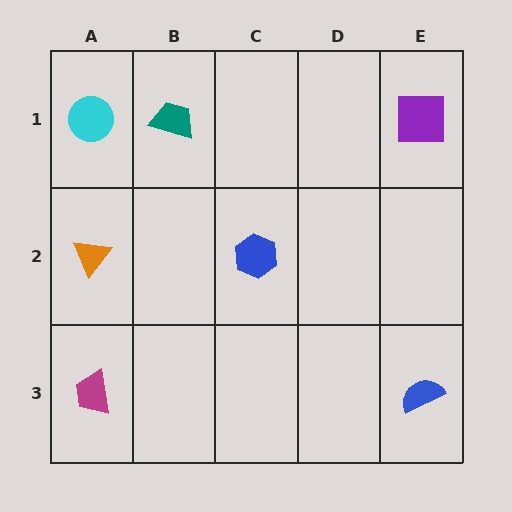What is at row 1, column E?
A purple square.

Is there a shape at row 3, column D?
No, that cell is empty.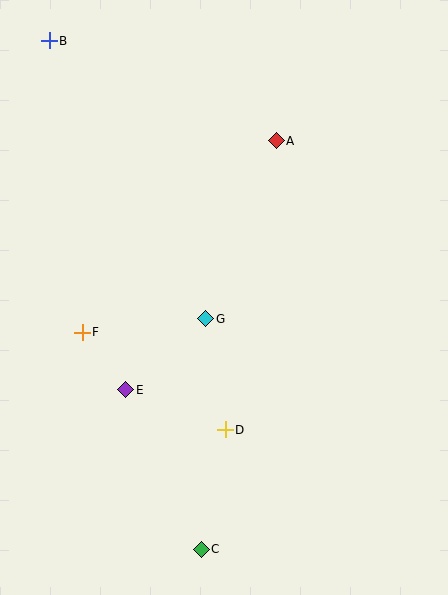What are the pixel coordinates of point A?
Point A is at (276, 141).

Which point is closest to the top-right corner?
Point A is closest to the top-right corner.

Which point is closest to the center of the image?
Point G at (206, 319) is closest to the center.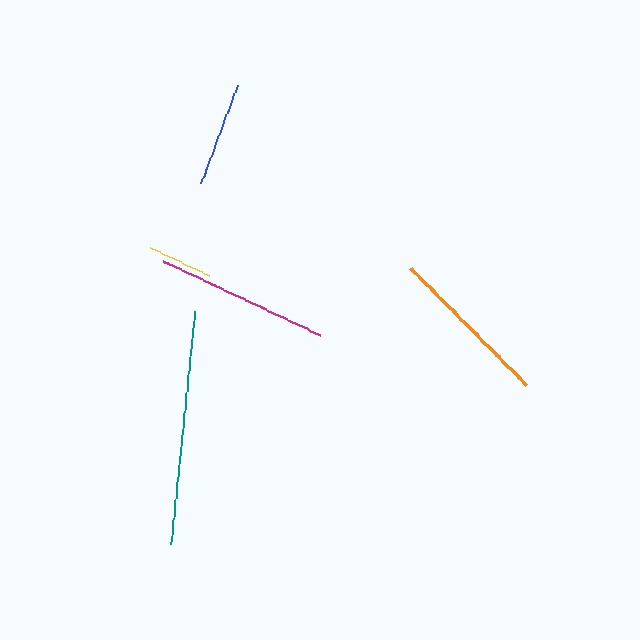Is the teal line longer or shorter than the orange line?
The teal line is longer than the orange line.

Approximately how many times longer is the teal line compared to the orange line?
The teal line is approximately 1.4 times the length of the orange line.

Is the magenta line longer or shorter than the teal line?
The teal line is longer than the magenta line.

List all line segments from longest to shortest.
From longest to shortest: teal, magenta, orange, blue, yellow.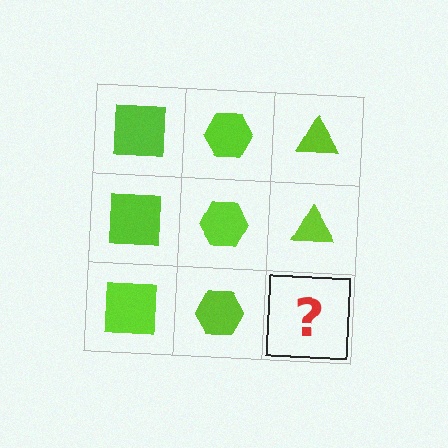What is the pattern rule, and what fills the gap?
The rule is that each column has a consistent shape. The gap should be filled with a lime triangle.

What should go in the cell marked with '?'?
The missing cell should contain a lime triangle.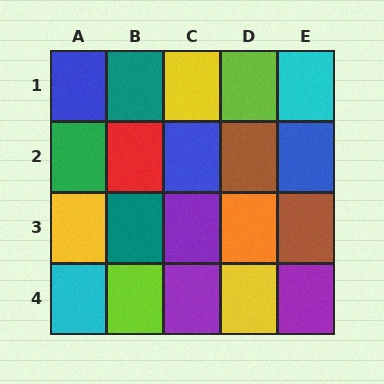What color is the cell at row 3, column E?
Brown.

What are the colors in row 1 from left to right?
Blue, teal, yellow, lime, cyan.